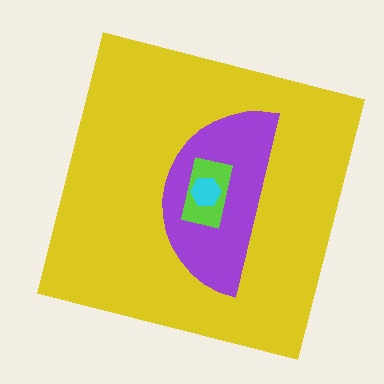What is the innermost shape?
The cyan hexagon.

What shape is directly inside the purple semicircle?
The lime rectangle.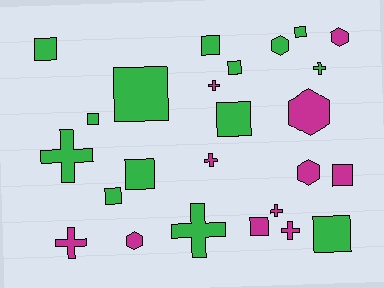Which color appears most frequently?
Green, with 14 objects.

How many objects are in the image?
There are 25 objects.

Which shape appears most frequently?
Square, with 12 objects.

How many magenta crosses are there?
There are 5 magenta crosses.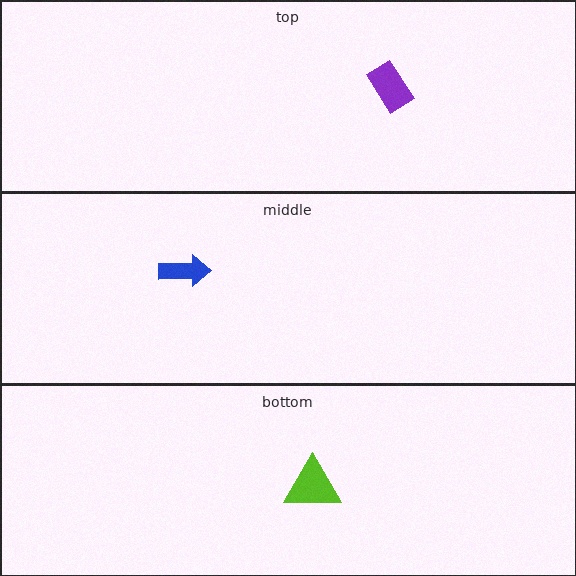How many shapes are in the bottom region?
1.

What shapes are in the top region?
The purple rectangle.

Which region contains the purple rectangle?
The top region.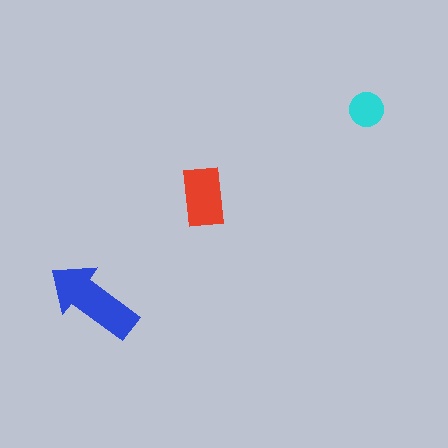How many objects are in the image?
There are 3 objects in the image.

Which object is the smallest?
The cyan circle.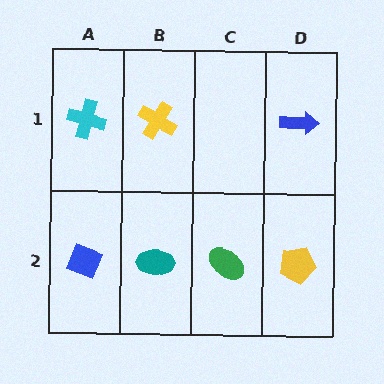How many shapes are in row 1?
3 shapes.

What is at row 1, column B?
A yellow cross.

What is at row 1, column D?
A blue arrow.